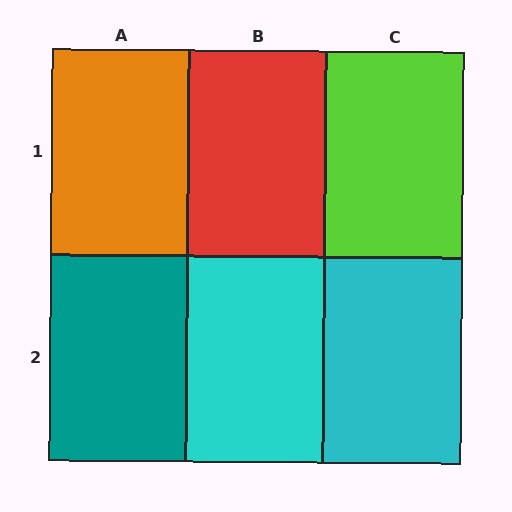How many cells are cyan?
2 cells are cyan.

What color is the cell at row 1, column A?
Orange.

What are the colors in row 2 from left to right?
Teal, cyan, cyan.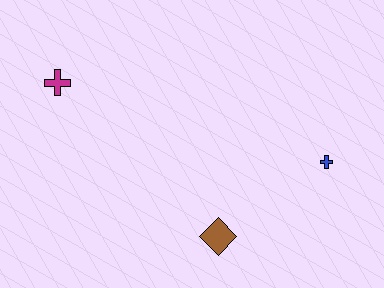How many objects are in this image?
There are 3 objects.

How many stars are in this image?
There are no stars.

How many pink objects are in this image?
There are no pink objects.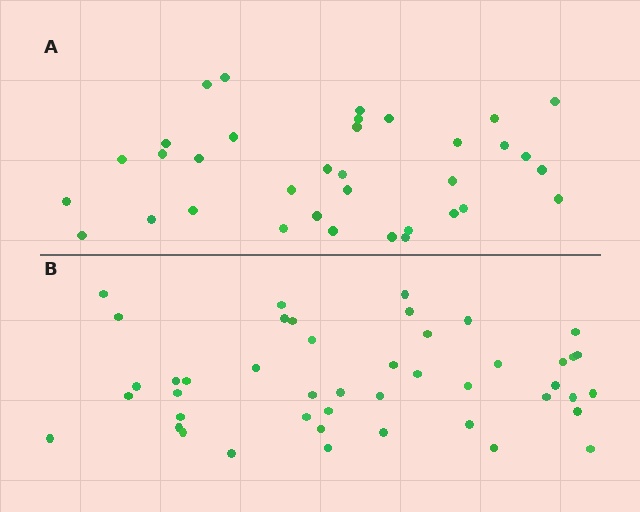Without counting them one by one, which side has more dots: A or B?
Region B (the bottom region) has more dots.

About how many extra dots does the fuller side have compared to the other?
Region B has roughly 10 or so more dots than region A.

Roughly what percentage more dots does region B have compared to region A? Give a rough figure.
About 30% more.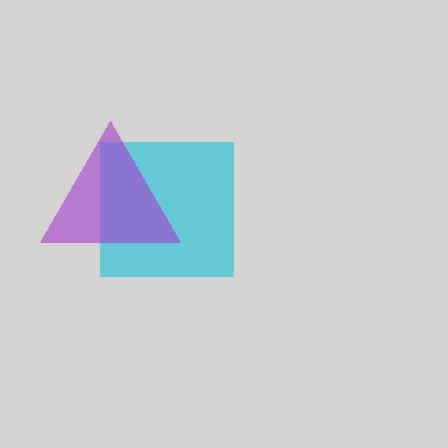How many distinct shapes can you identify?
There are 2 distinct shapes: a cyan square, a purple triangle.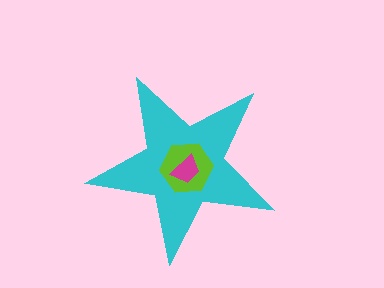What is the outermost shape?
The cyan star.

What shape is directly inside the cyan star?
The lime hexagon.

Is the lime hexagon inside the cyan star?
Yes.